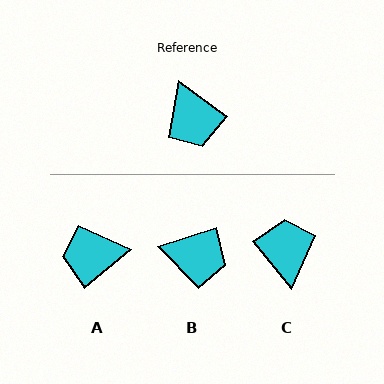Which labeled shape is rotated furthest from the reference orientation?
C, about 166 degrees away.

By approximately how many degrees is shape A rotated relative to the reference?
Approximately 104 degrees clockwise.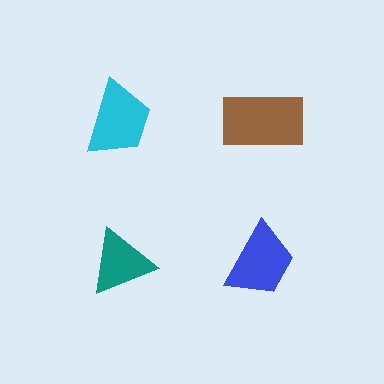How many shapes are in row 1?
2 shapes.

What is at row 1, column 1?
A cyan trapezoid.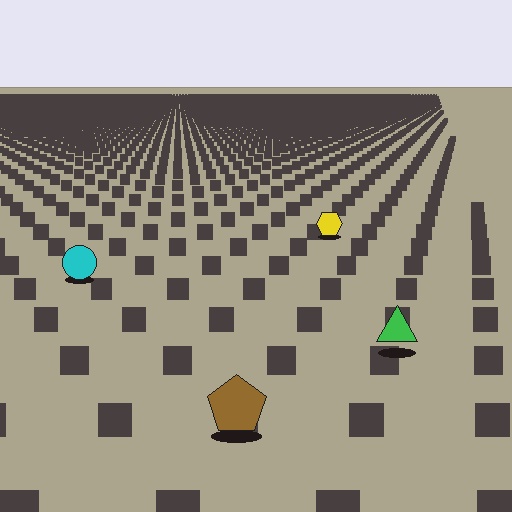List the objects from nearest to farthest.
From nearest to farthest: the brown pentagon, the green triangle, the cyan circle, the yellow hexagon.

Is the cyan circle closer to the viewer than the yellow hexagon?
Yes. The cyan circle is closer — you can tell from the texture gradient: the ground texture is coarser near it.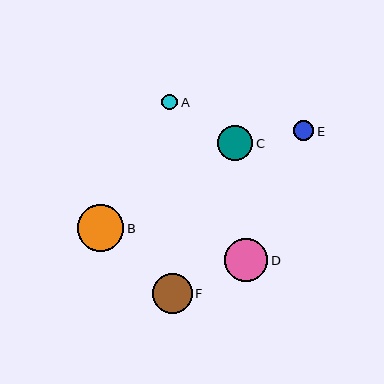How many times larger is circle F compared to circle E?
Circle F is approximately 2.0 times the size of circle E.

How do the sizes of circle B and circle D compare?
Circle B and circle D are approximately the same size.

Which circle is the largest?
Circle B is the largest with a size of approximately 47 pixels.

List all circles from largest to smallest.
From largest to smallest: B, D, F, C, E, A.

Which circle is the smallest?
Circle A is the smallest with a size of approximately 16 pixels.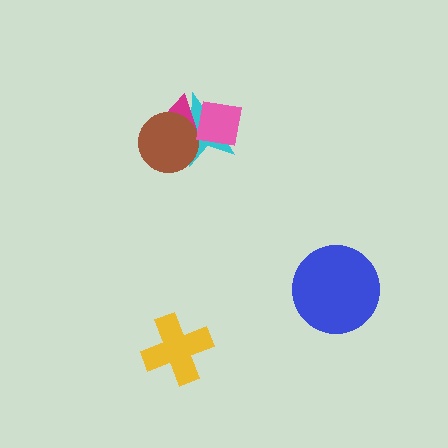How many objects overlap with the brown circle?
2 objects overlap with the brown circle.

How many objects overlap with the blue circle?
0 objects overlap with the blue circle.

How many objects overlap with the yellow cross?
0 objects overlap with the yellow cross.